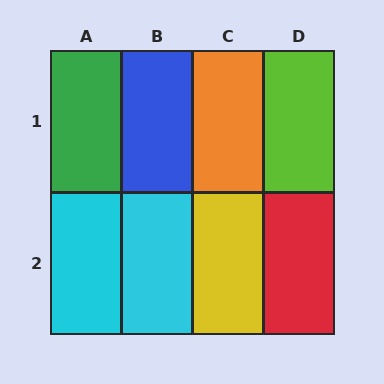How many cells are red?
1 cell is red.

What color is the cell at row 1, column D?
Lime.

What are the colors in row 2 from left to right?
Cyan, cyan, yellow, red.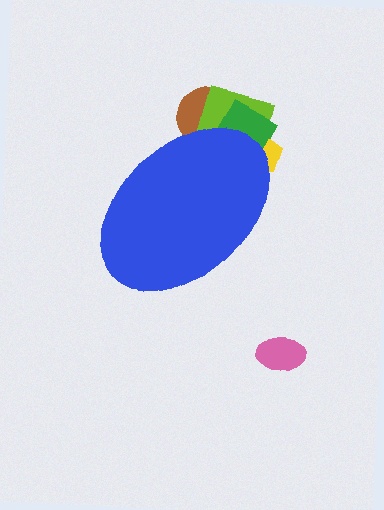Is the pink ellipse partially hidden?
No, the pink ellipse is fully visible.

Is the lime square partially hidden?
Yes, the lime square is partially hidden behind the blue ellipse.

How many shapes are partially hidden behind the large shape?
4 shapes are partially hidden.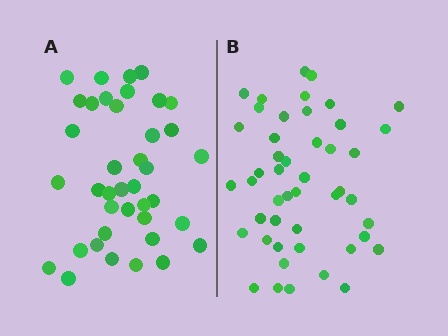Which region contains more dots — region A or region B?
Region B (the right region) has more dots.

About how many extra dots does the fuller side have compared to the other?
Region B has roughly 8 or so more dots than region A.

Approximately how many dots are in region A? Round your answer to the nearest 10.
About 40 dots. (The exact count is 39, which rounds to 40.)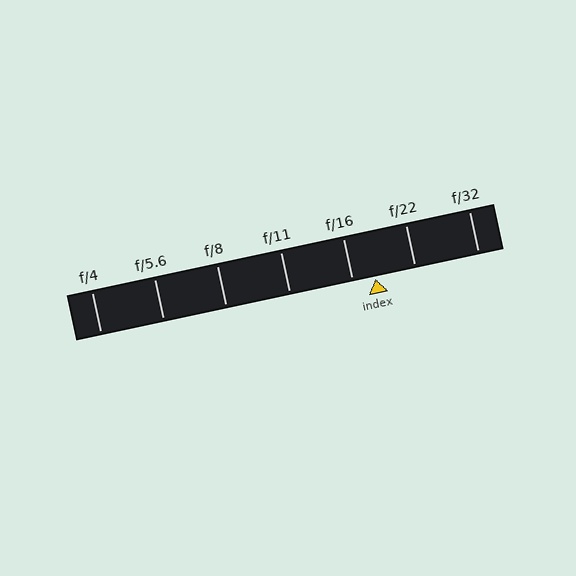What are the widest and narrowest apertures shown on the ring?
The widest aperture shown is f/4 and the narrowest is f/32.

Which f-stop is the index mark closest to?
The index mark is closest to f/16.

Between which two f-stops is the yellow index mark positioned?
The index mark is between f/16 and f/22.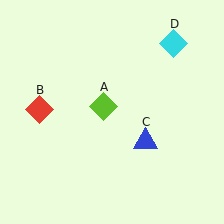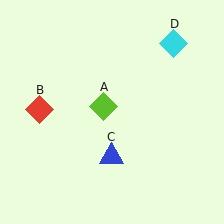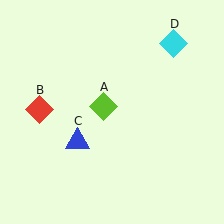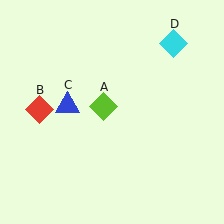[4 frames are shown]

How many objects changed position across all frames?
1 object changed position: blue triangle (object C).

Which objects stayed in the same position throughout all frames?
Lime diamond (object A) and red diamond (object B) and cyan diamond (object D) remained stationary.